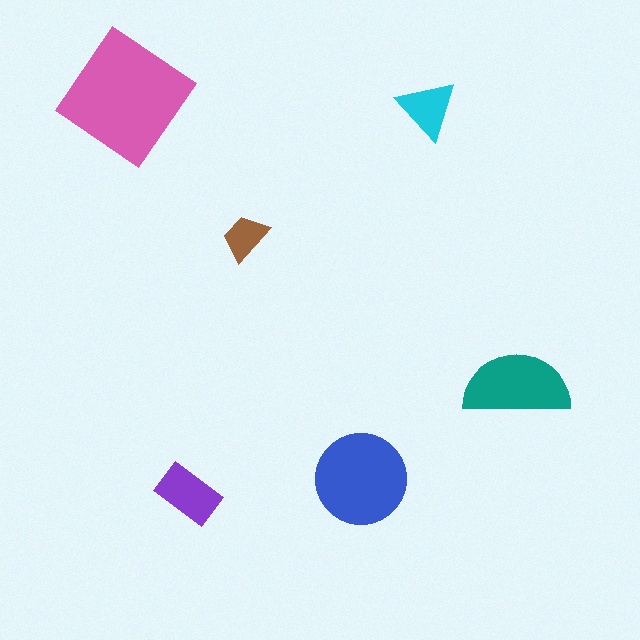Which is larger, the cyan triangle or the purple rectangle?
The purple rectangle.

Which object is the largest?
The pink diamond.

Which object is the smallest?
The brown trapezoid.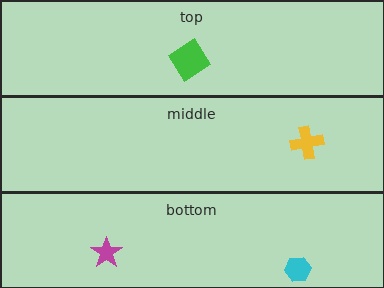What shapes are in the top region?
The green diamond.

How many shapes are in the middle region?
1.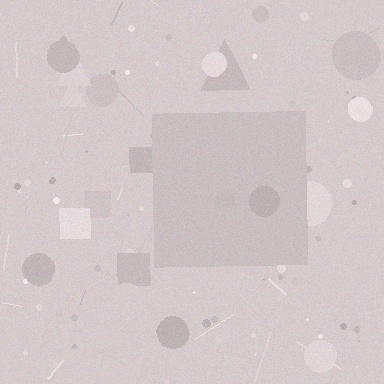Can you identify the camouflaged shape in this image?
The camouflaged shape is a square.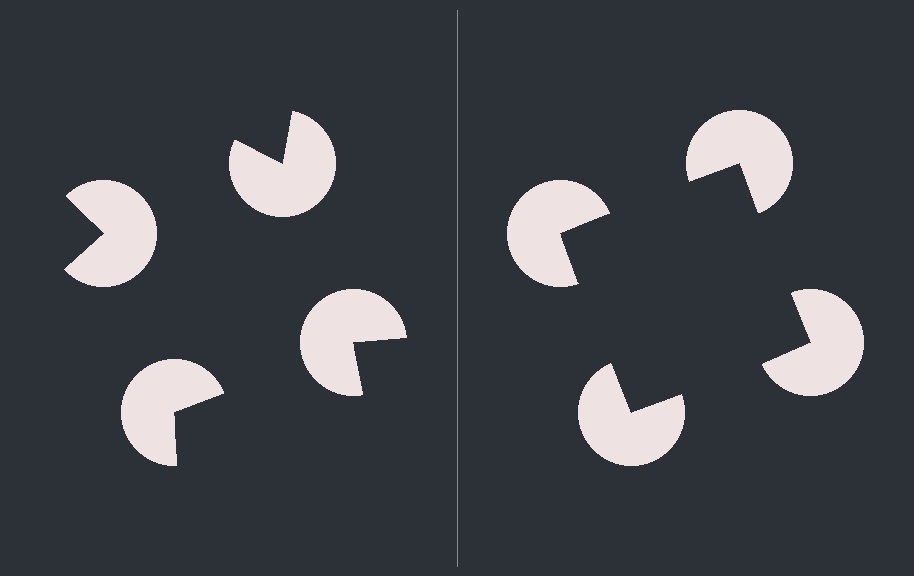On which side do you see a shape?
An illusory square appears on the right side. On the left side the wedge cuts are rotated, so no coherent shape forms.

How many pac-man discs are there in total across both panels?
8 — 4 on each side.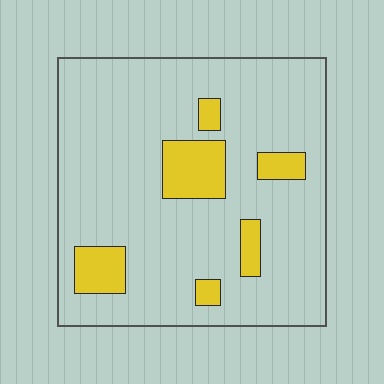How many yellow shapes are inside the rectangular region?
6.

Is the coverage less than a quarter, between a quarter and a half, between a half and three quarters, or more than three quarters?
Less than a quarter.